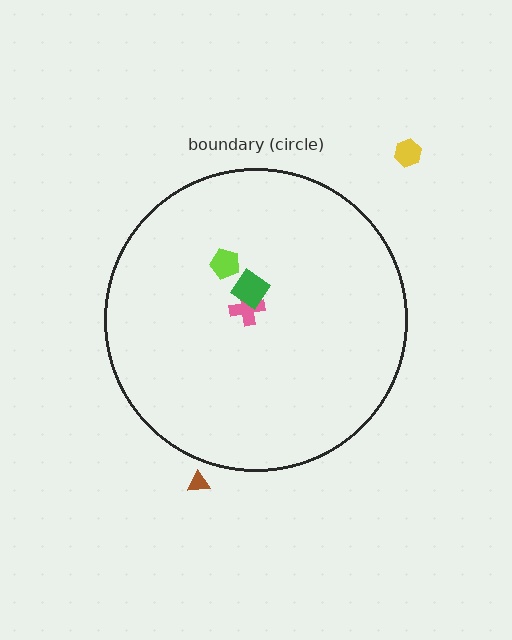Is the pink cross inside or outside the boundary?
Inside.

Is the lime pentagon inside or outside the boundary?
Inside.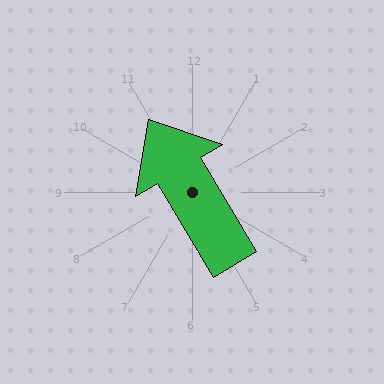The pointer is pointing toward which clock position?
Roughly 11 o'clock.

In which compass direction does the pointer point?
Northwest.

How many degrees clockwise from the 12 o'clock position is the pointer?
Approximately 329 degrees.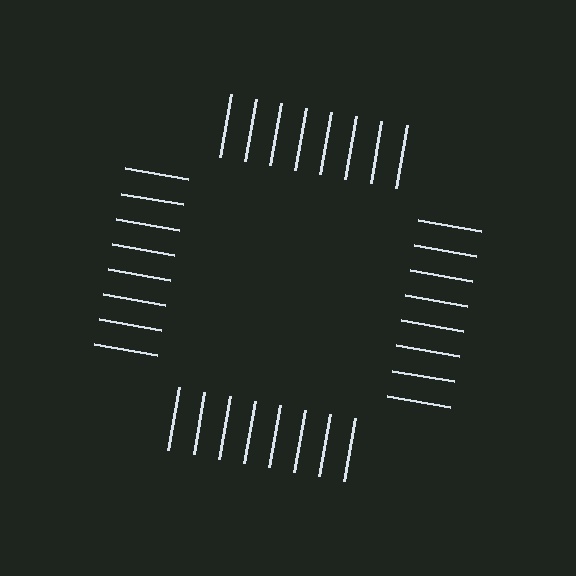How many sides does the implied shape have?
4 sides — the line-ends trace a square.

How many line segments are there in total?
32 — 8 along each of the 4 edges.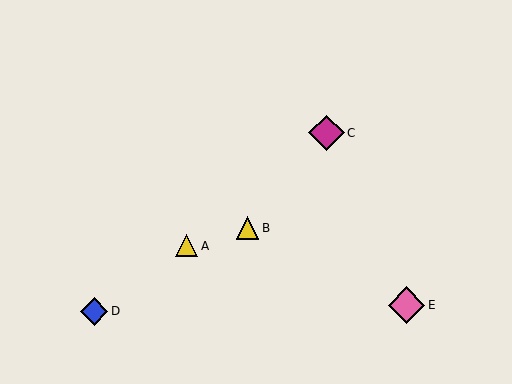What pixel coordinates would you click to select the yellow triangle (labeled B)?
Click at (247, 228) to select the yellow triangle B.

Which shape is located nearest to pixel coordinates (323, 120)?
The magenta diamond (labeled C) at (327, 133) is nearest to that location.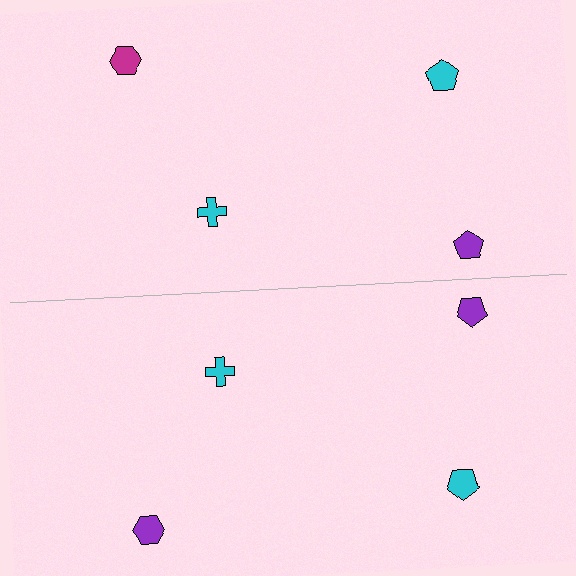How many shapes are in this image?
There are 8 shapes in this image.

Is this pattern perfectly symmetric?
No, the pattern is not perfectly symmetric. The purple hexagon on the bottom side breaks the symmetry — its mirror counterpart is magenta.